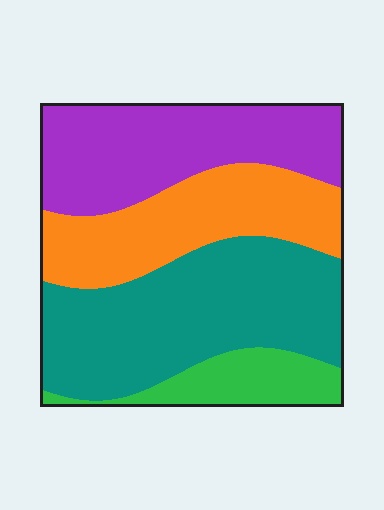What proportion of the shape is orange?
Orange covers around 25% of the shape.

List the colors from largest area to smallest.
From largest to smallest: teal, purple, orange, green.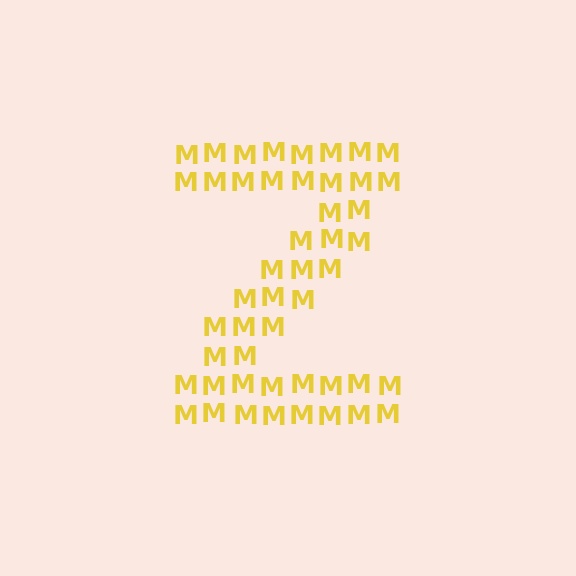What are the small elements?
The small elements are letter M's.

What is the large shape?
The large shape is the letter Z.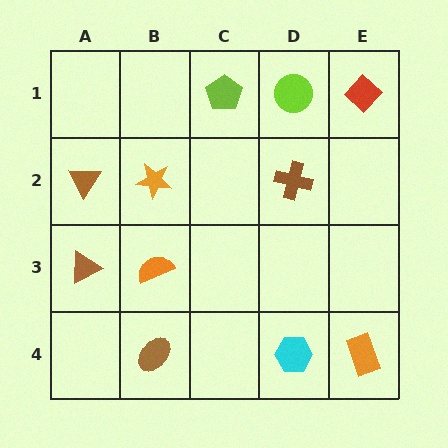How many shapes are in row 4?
3 shapes.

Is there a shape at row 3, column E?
No, that cell is empty.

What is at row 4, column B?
A brown ellipse.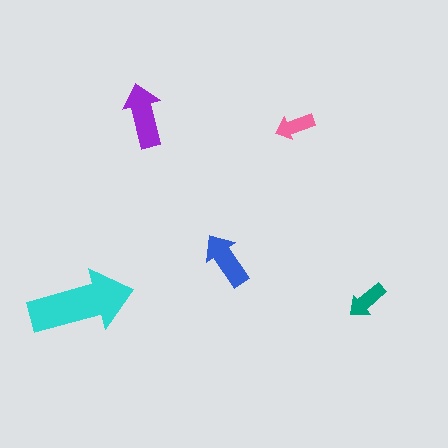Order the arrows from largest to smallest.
the cyan one, the purple one, the blue one, the teal one, the pink one.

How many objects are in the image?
There are 5 objects in the image.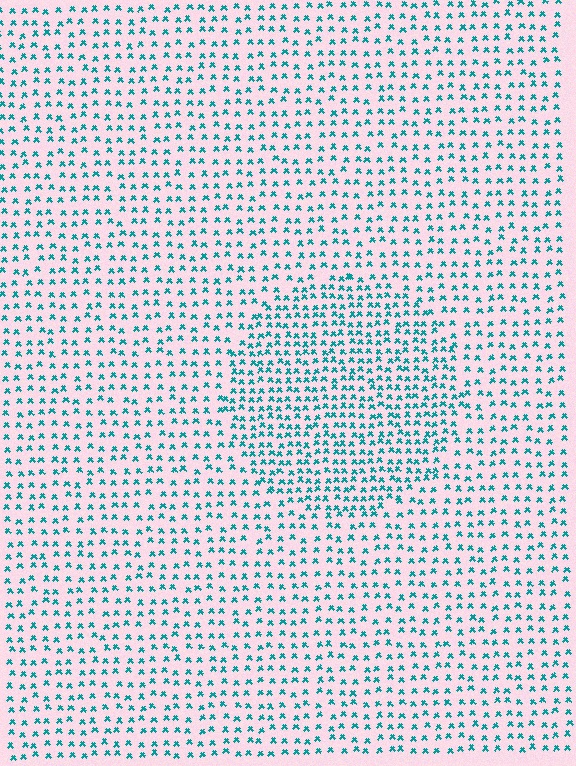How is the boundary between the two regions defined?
The boundary is defined by a change in element density (approximately 1.7x ratio). All elements are the same color, size, and shape.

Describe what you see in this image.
The image contains small teal elements arranged at two different densities. A circle-shaped region is visible where the elements are more densely packed than the surrounding area.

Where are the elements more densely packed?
The elements are more densely packed inside the circle boundary.